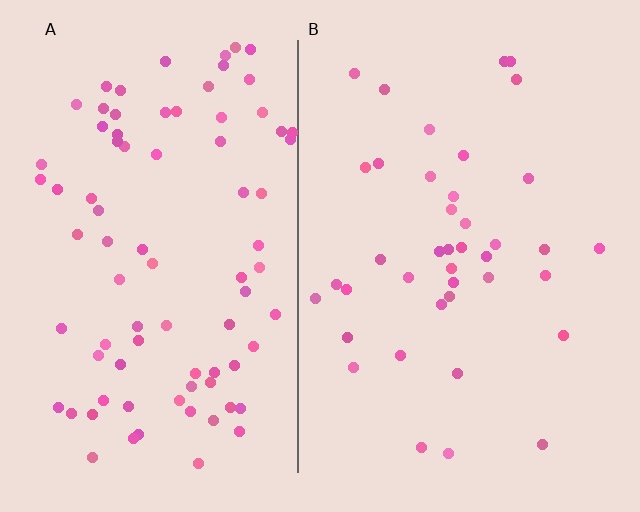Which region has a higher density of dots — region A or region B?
A (the left).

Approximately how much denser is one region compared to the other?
Approximately 2.1× — region A over region B.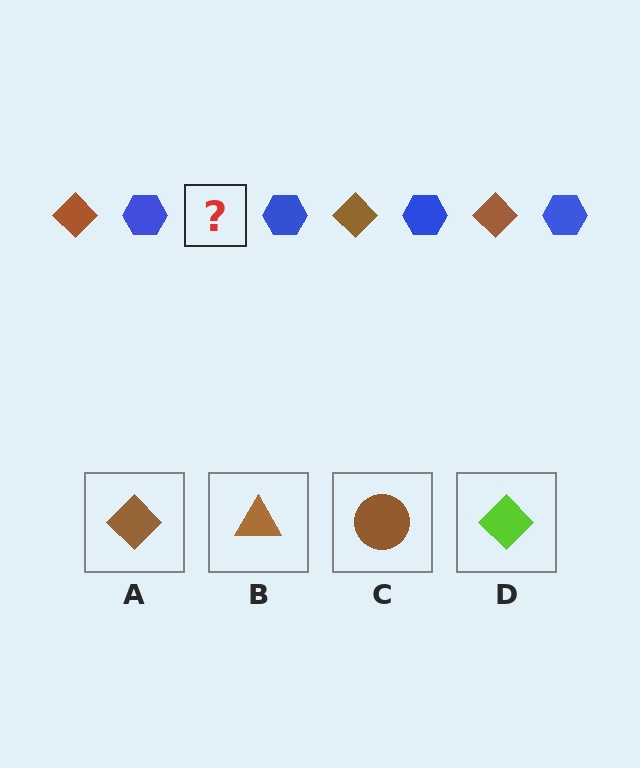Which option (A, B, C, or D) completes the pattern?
A.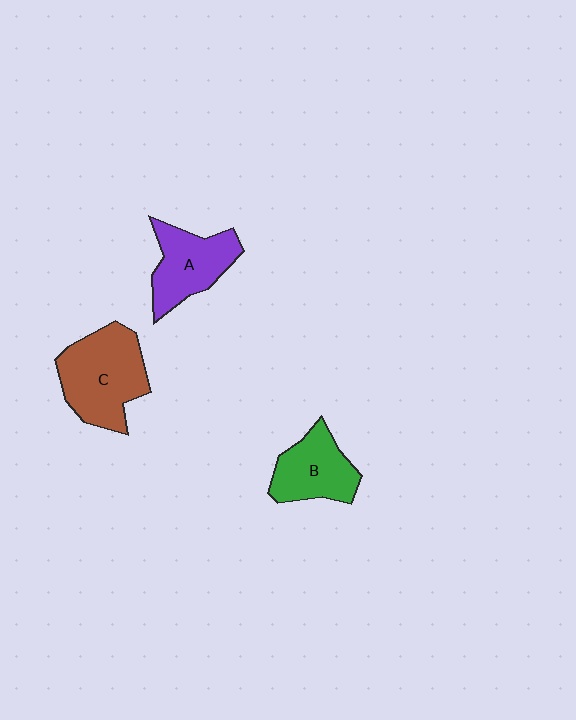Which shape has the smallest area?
Shape B (green).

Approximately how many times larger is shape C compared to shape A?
Approximately 1.3 times.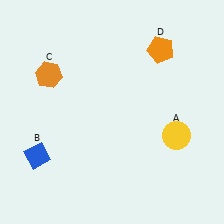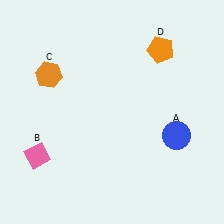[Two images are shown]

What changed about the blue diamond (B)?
In Image 1, B is blue. In Image 2, it changed to pink.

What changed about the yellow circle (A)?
In Image 1, A is yellow. In Image 2, it changed to blue.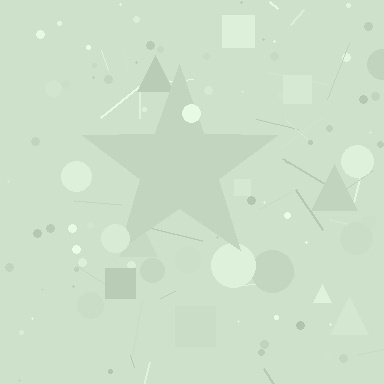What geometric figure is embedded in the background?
A star is embedded in the background.